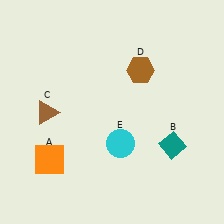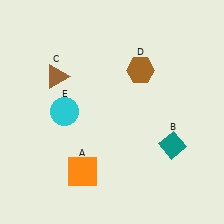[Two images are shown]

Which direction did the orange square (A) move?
The orange square (A) moved right.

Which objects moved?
The objects that moved are: the orange square (A), the brown triangle (C), the cyan circle (E).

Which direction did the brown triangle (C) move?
The brown triangle (C) moved up.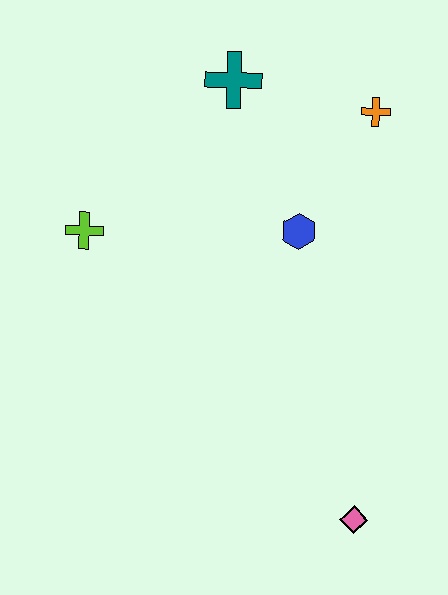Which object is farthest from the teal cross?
The pink diamond is farthest from the teal cross.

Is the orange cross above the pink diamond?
Yes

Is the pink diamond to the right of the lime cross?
Yes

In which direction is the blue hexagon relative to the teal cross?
The blue hexagon is below the teal cross.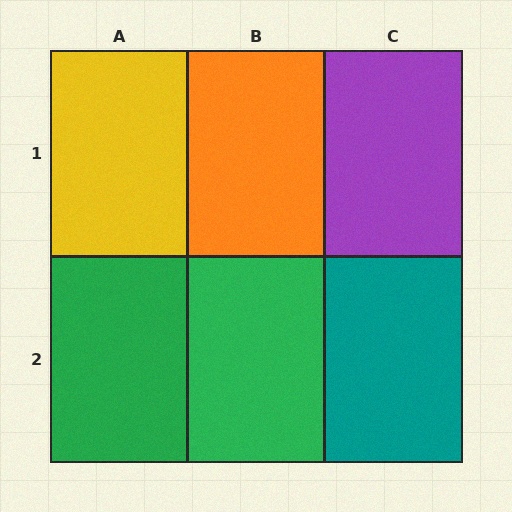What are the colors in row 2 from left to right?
Green, green, teal.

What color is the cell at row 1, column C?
Purple.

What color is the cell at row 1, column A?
Yellow.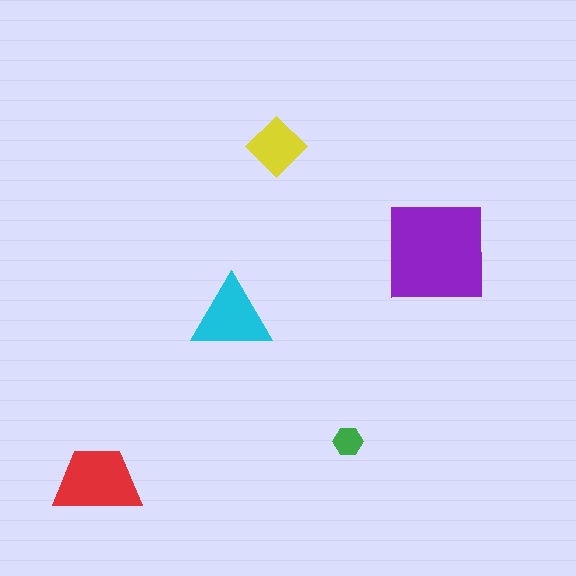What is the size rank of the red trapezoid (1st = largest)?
2nd.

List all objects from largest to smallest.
The purple square, the red trapezoid, the cyan triangle, the yellow diamond, the green hexagon.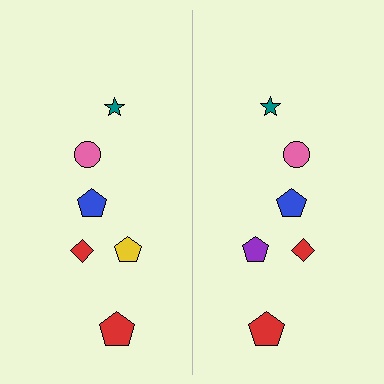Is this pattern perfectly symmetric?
No, the pattern is not perfectly symmetric. The purple pentagon on the right side breaks the symmetry — its mirror counterpart is yellow.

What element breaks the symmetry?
The purple pentagon on the right side breaks the symmetry — its mirror counterpart is yellow.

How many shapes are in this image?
There are 12 shapes in this image.